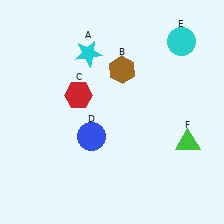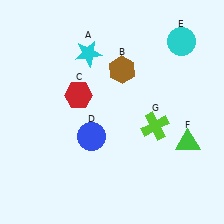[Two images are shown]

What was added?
A lime cross (G) was added in Image 2.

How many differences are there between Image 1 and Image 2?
There is 1 difference between the two images.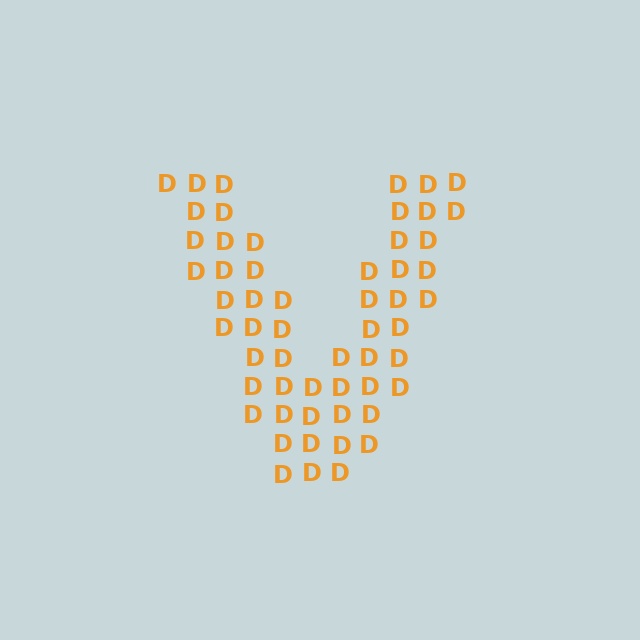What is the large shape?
The large shape is the letter V.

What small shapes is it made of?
It is made of small letter D's.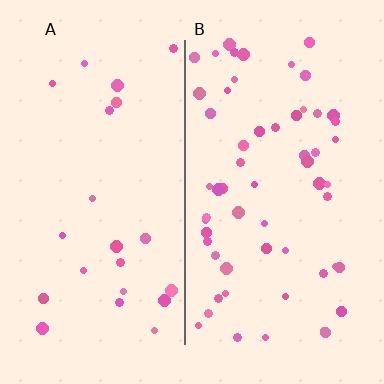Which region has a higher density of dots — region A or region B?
B (the right).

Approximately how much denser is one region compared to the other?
Approximately 2.6× — region B over region A.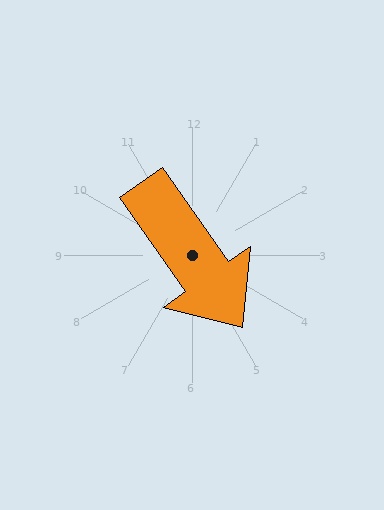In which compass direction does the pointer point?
Southeast.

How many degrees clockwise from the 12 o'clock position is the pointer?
Approximately 145 degrees.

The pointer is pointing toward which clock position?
Roughly 5 o'clock.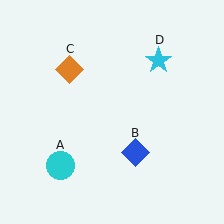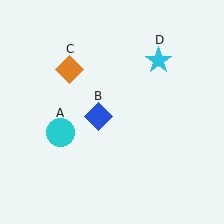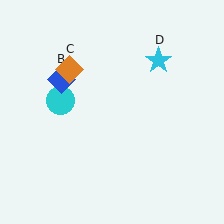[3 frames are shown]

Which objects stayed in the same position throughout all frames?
Orange diamond (object C) and cyan star (object D) remained stationary.